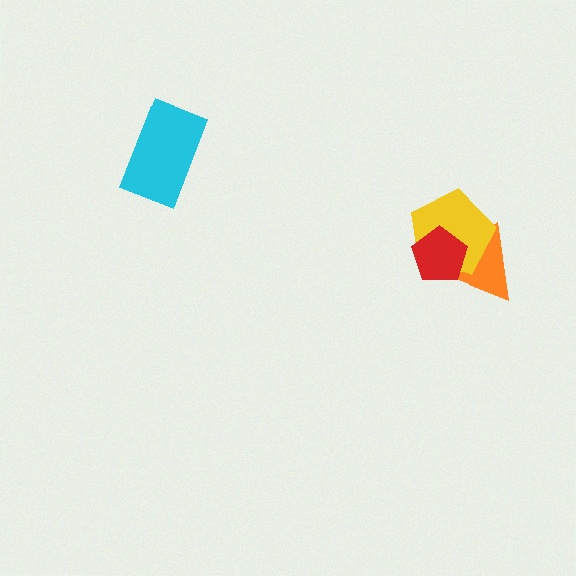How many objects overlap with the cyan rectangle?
0 objects overlap with the cyan rectangle.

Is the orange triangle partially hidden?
Yes, it is partially covered by another shape.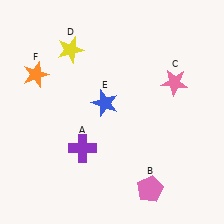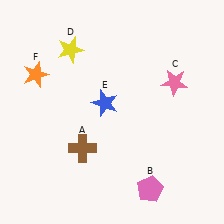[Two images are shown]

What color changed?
The cross (A) changed from purple in Image 1 to brown in Image 2.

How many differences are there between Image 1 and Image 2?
There is 1 difference between the two images.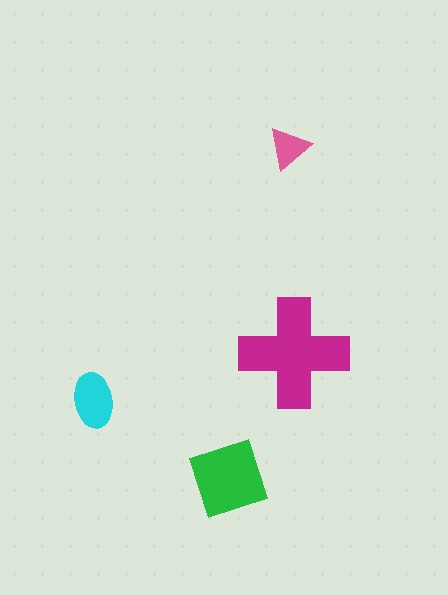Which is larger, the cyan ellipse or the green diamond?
The green diamond.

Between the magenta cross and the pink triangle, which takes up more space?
The magenta cross.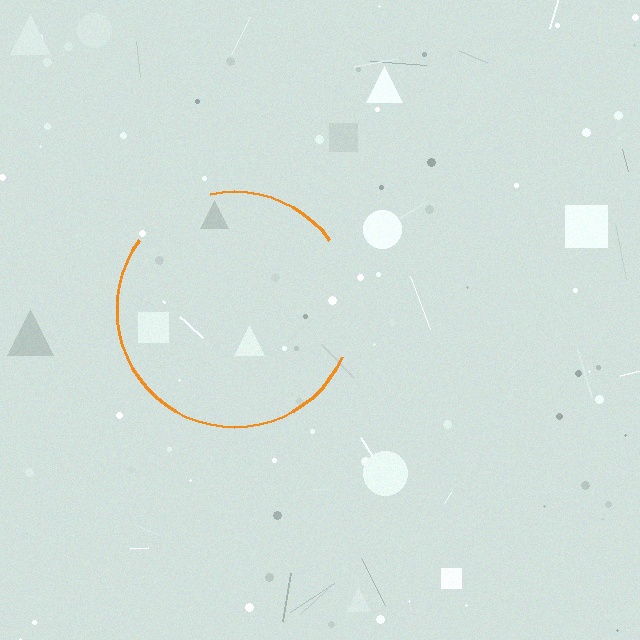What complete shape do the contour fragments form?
The contour fragments form a circle.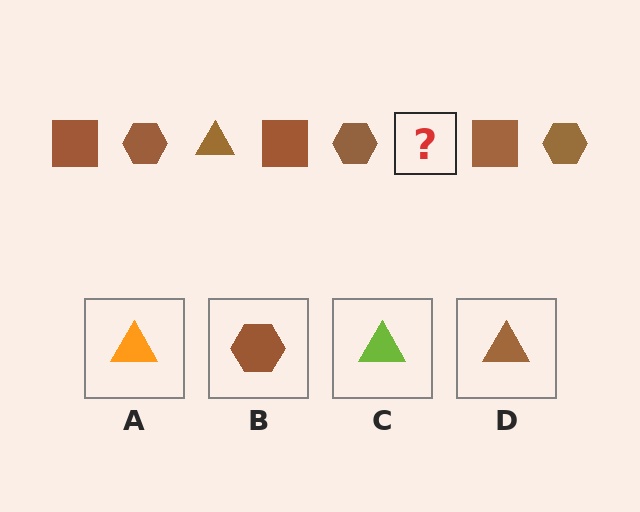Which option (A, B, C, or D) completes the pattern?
D.